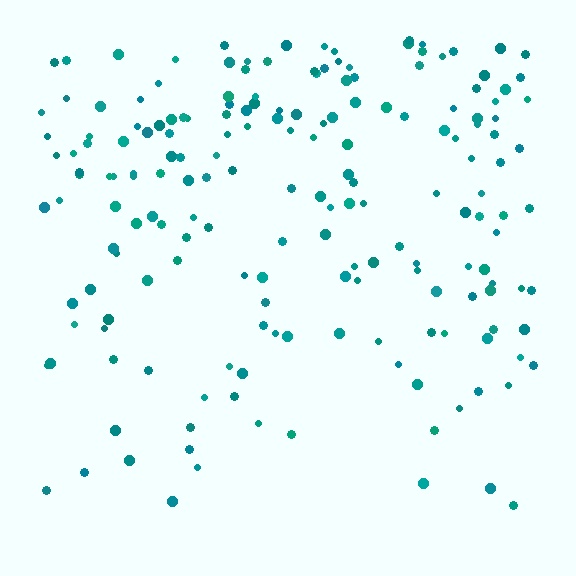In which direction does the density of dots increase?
From bottom to top, with the top side densest.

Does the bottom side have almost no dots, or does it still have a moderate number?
Still a moderate number, just noticeably fewer than the top.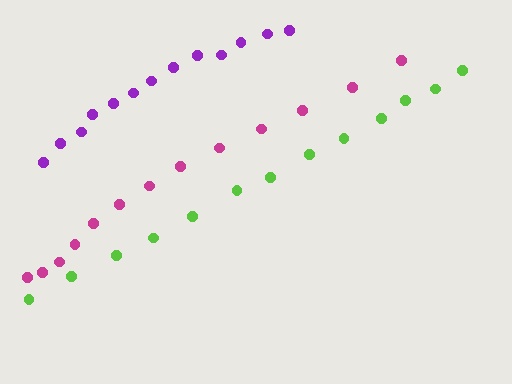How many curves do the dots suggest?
There are 3 distinct paths.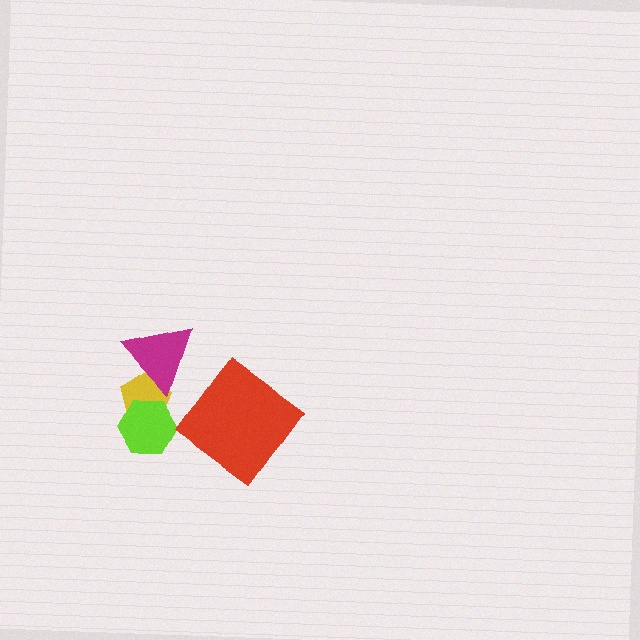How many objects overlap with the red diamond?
0 objects overlap with the red diamond.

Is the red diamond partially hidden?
No, no other shape covers it.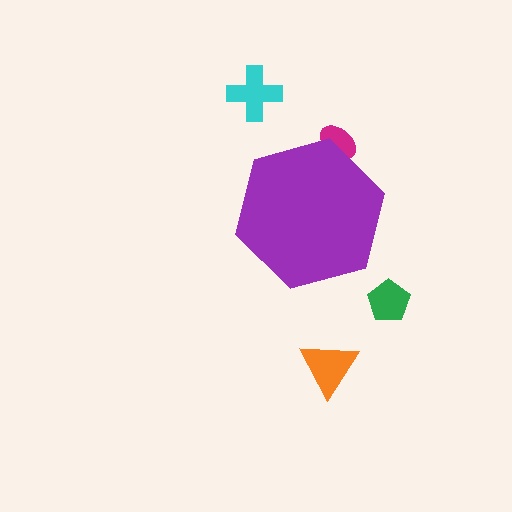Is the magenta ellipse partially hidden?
Yes, the magenta ellipse is partially hidden behind the purple hexagon.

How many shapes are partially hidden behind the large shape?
1 shape is partially hidden.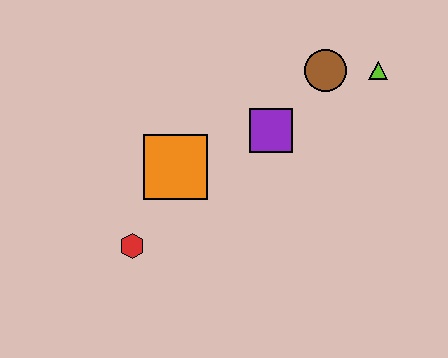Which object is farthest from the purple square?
The red hexagon is farthest from the purple square.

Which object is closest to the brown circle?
The lime triangle is closest to the brown circle.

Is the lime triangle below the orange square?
No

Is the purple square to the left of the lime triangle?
Yes